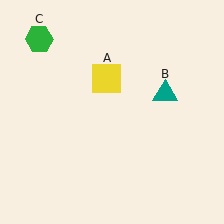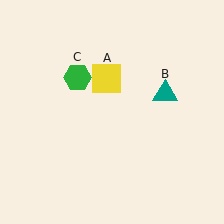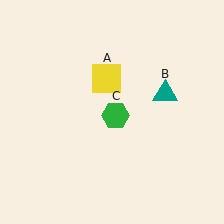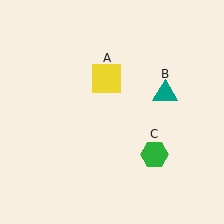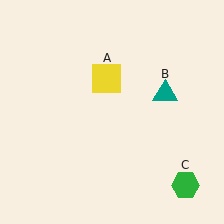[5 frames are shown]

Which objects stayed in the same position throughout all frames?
Yellow square (object A) and teal triangle (object B) remained stationary.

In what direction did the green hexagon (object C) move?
The green hexagon (object C) moved down and to the right.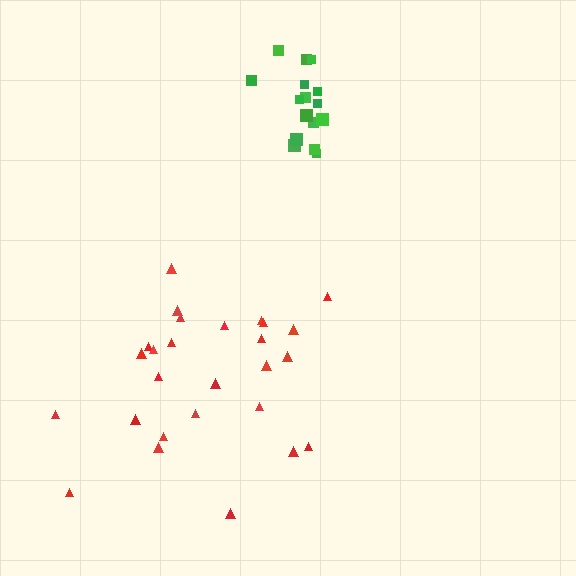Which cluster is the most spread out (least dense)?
Red.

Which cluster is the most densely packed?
Green.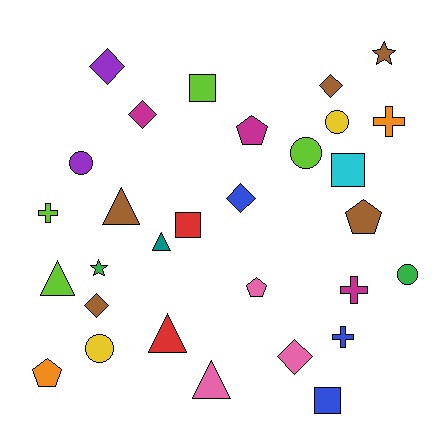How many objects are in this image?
There are 30 objects.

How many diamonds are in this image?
There are 6 diamonds.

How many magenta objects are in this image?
There are 3 magenta objects.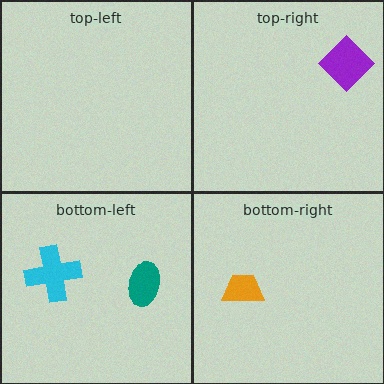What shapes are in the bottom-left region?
The cyan cross, the teal ellipse.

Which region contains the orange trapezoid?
The bottom-right region.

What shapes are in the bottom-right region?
The orange trapezoid.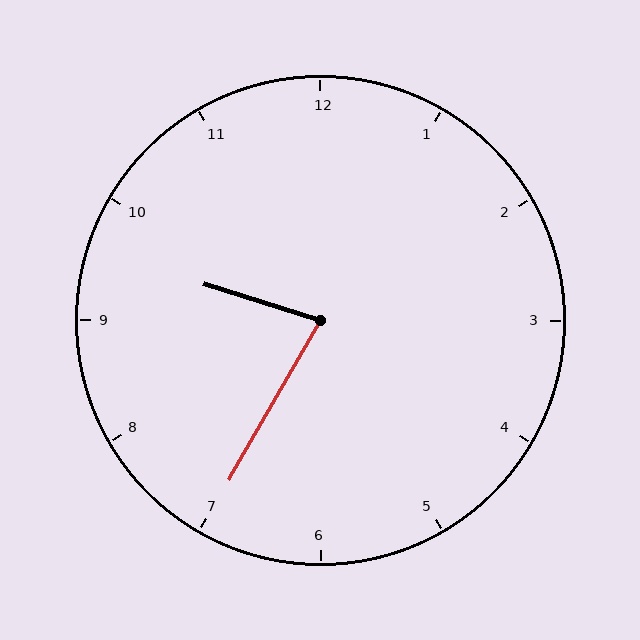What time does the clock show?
9:35.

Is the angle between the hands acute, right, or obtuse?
It is acute.